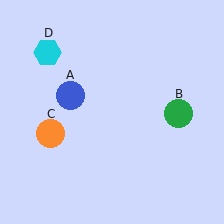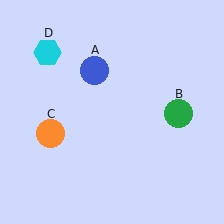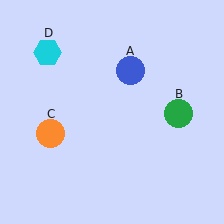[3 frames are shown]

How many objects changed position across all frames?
1 object changed position: blue circle (object A).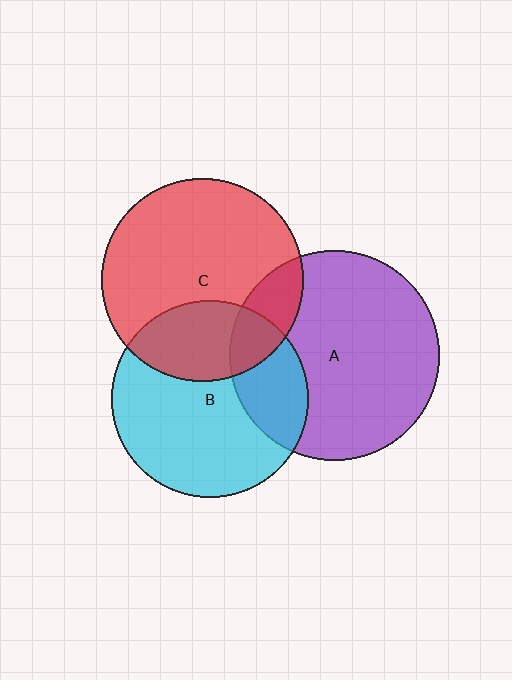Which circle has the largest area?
Circle A (purple).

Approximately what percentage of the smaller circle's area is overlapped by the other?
Approximately 25%.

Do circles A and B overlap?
Yes.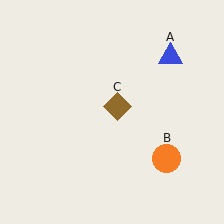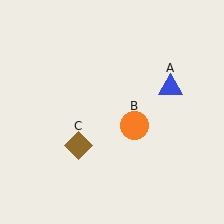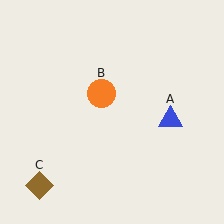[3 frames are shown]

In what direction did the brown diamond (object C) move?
The brown diamond (object C) moved down and to the left.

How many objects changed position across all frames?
3 objects changed position: blue triangle (object A), orange circle (object B), brown diamond (object C).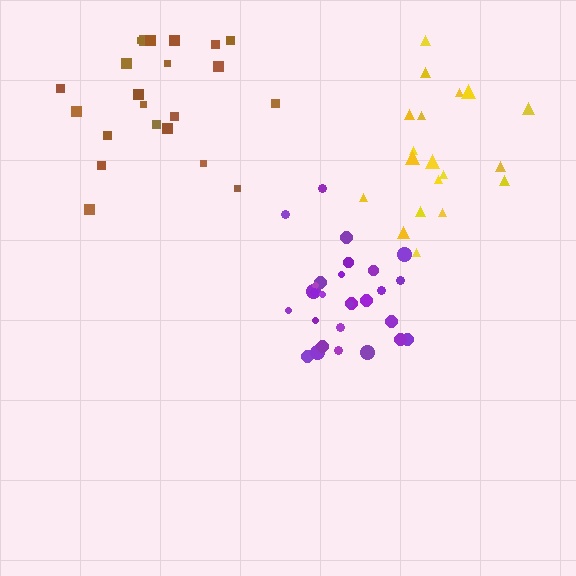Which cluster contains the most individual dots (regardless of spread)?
Purple (28).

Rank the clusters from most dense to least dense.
purple, brown, yellow.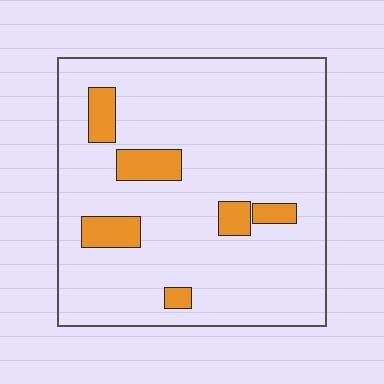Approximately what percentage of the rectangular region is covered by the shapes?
Approximately 10%.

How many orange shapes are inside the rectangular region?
6.